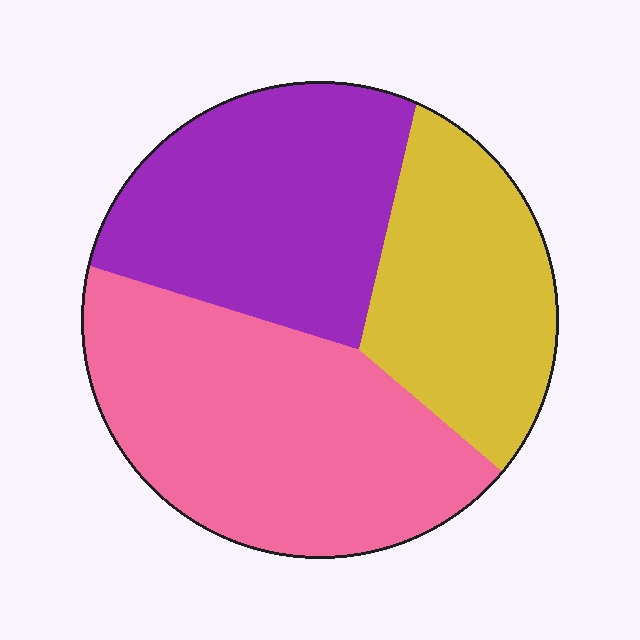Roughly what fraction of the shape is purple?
Purple covers roughly 30% of the shape.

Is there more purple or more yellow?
Purple.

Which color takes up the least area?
Yellow, at roughly 25%.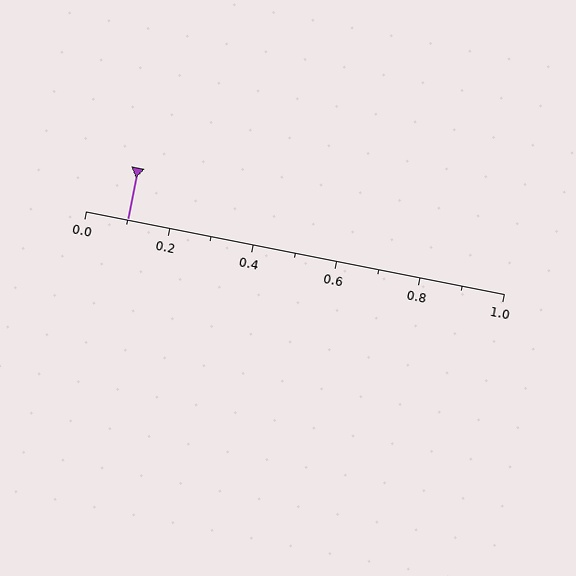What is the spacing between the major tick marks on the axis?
The major ticks are spaced 0.2 apart.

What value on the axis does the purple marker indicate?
The marker indicates approximately 0.1.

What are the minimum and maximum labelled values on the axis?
The axis runs from 0.0 to 1.0.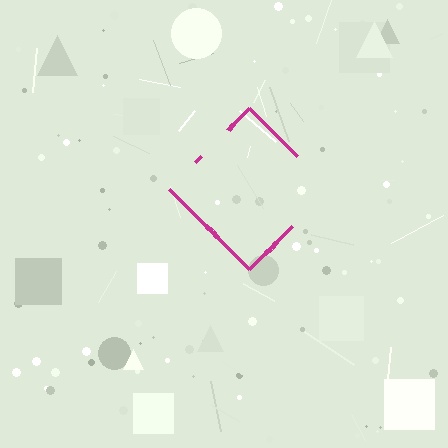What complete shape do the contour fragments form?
The contour fragments form a diamond.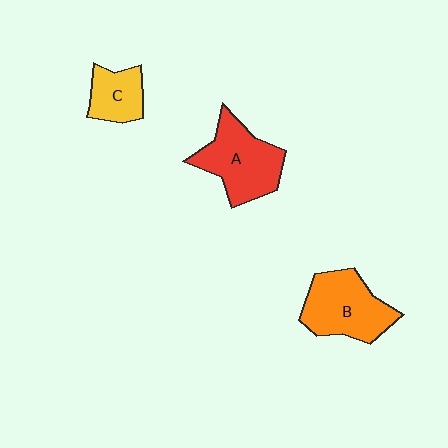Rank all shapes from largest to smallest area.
From largest to smallest: A (red), B (orange), C (yellow).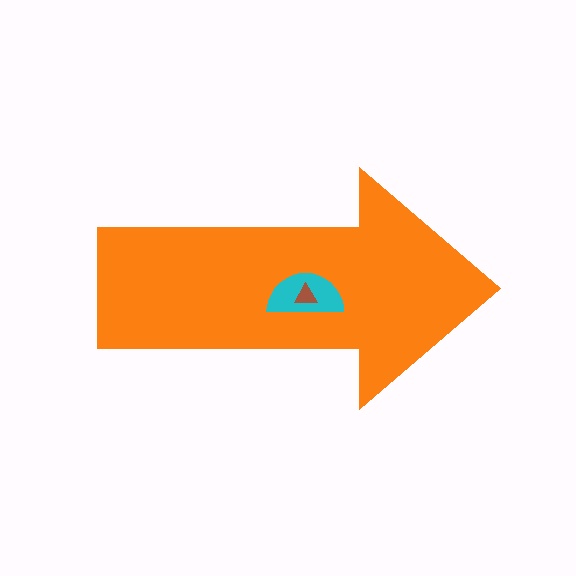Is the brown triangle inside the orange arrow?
Yes.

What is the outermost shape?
The orange arrow.